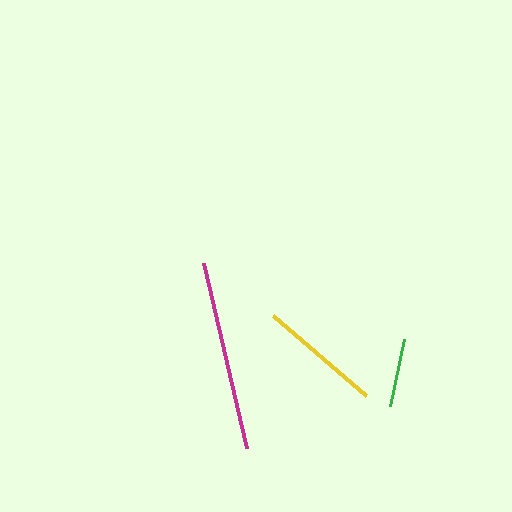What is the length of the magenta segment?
The magenta segment is approximately 190 pixels long.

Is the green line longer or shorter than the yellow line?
The yellow line is longer than the green line.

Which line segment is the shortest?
The green line is the shortest at approximately 68 pixels.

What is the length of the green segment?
The green segment is approximately 68 pixels long.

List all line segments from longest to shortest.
From longest to shortest: magenta, yellow, green.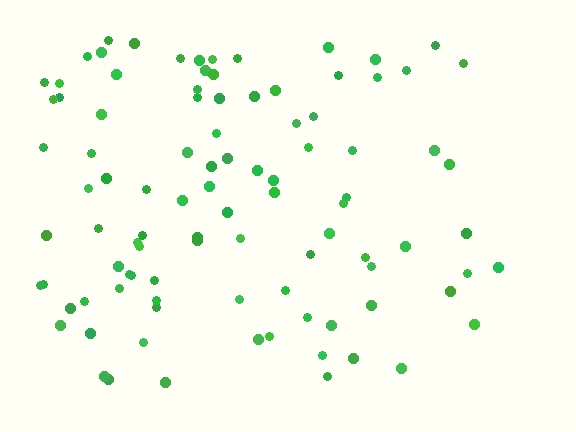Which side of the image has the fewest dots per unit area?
The right.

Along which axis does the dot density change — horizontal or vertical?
Horizontal.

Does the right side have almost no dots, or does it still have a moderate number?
Still a moderate number, just noticeably fewer than the left.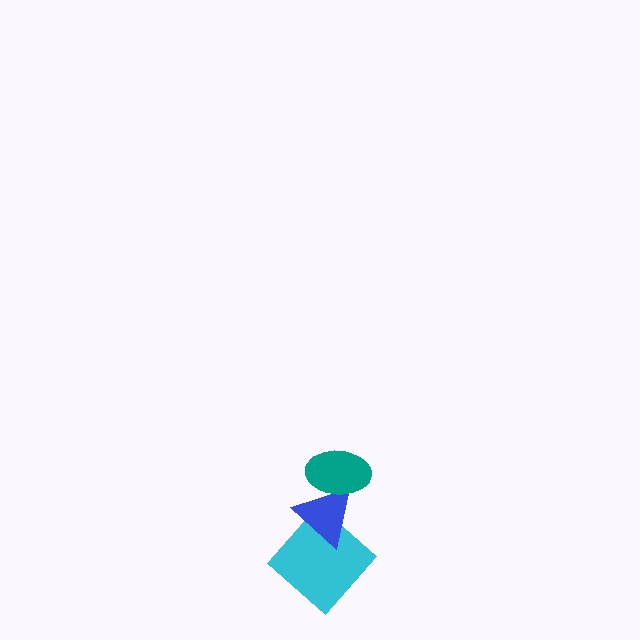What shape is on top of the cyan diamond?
The blue triangle is on top of the cyan diamond.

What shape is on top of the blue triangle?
The teal ellipse is on top of the blue triangle.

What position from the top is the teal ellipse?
The teal ellipse is 1st from the top.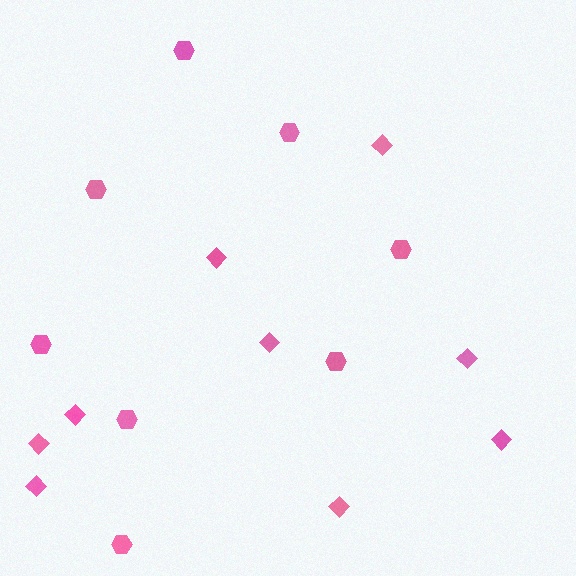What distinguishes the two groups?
There are 2 groups: one group of hexagons (8) and one group of diamonds (9).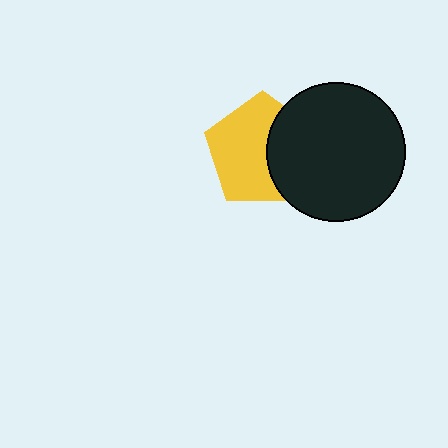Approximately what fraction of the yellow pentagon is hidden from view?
Roughly 38% of the yellow pentagon is hidden behind the black circle.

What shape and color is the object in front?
The object in front is a black circle.